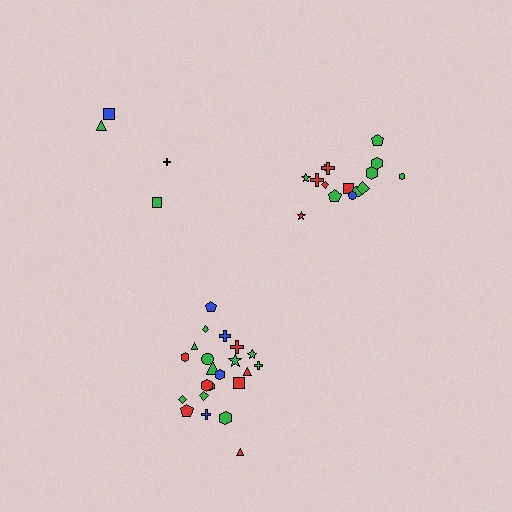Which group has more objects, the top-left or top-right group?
The top-right group.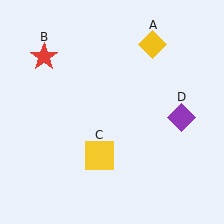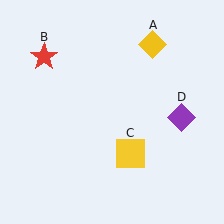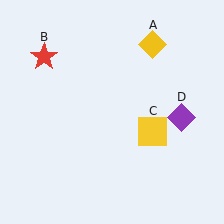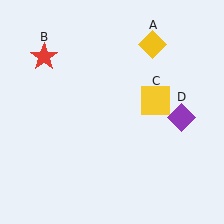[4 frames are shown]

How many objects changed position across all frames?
1 object changed position: yellow square (object C).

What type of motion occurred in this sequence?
The yellow square (object C) rotated counterclockwise around the center of the scene.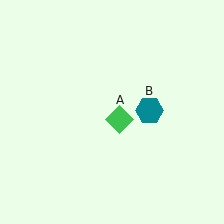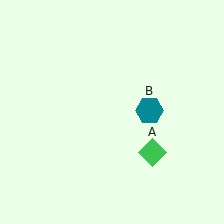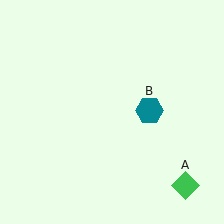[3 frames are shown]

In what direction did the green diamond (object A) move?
The green diamond (object A) moved down and to the right.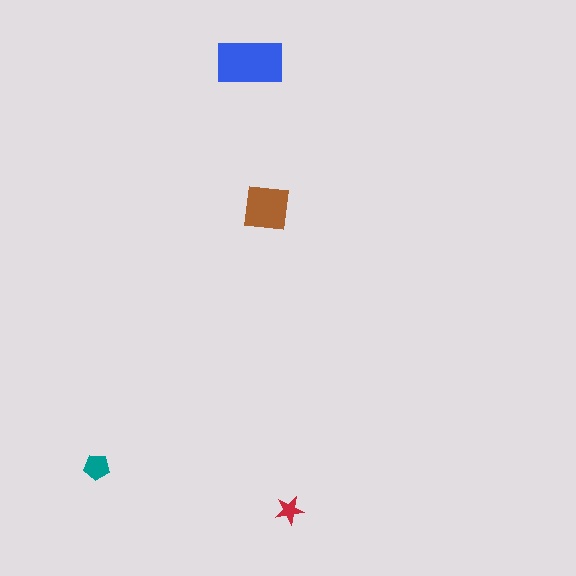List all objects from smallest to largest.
The red star, the teal pentagon, the brown square, the blue rectangle.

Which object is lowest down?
The red star is bottommost.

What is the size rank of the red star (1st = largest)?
4th.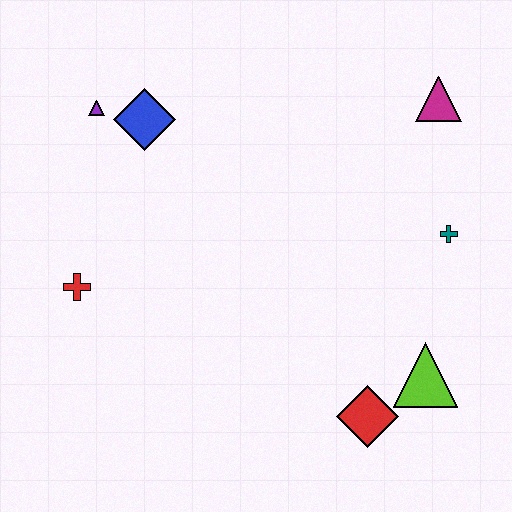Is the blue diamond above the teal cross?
Yes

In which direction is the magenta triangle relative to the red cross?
The magenta triangle is to the right of the red cross.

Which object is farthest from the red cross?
The magenta triangle is farthest from the red cross.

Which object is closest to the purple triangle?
The blue diamond is closest to the purple triangle.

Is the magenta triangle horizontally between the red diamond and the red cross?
No